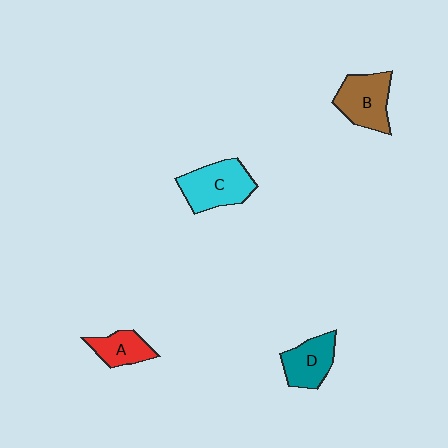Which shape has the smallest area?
Shape A (red).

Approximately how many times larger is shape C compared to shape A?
Approximately 1.7 times.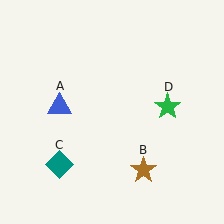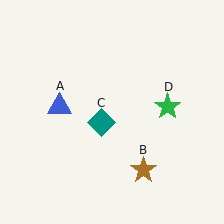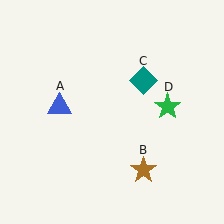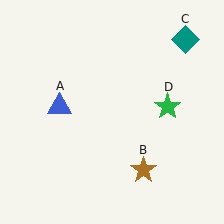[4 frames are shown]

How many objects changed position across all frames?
1 object changed position: teal diamond (object C).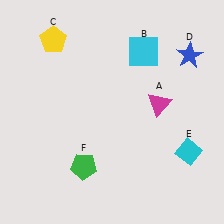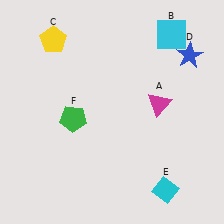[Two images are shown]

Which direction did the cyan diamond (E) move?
The cyan diamond (E) moved down.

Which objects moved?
The objects that moved are: the cyan square (B), the cyan diamond (E), the green pentagon (F).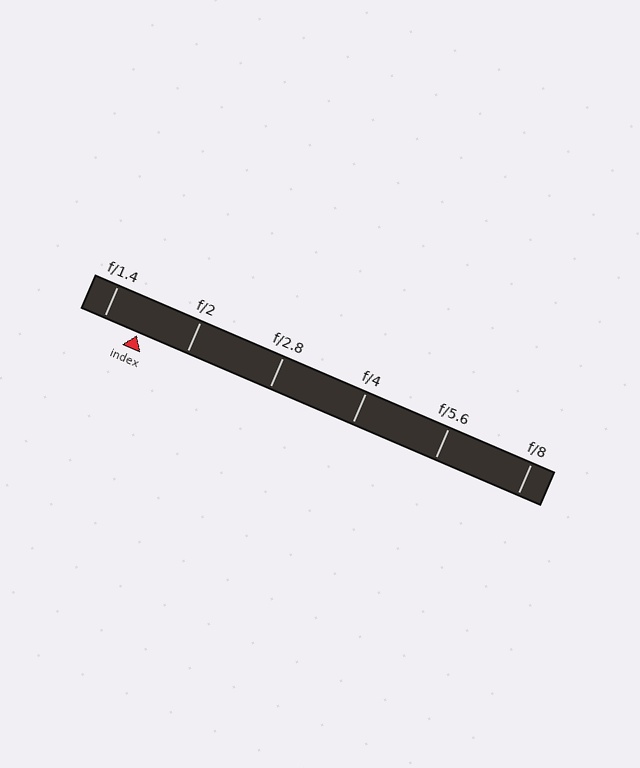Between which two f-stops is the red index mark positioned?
The index mark is between f/1.4 and f/2.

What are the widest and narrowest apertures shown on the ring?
The widest aperture shown is f/1.4 and the narrowest is f/8.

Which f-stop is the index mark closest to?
The index mark is closest to f/1.4.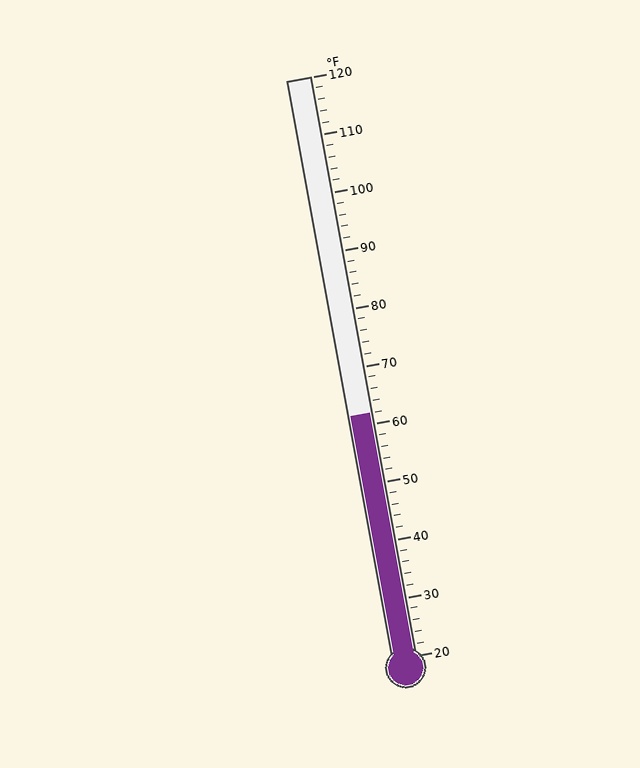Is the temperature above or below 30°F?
The temperature is above 30°F.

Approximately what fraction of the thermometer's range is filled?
The thermometer is filled to approximately 40% of its range.